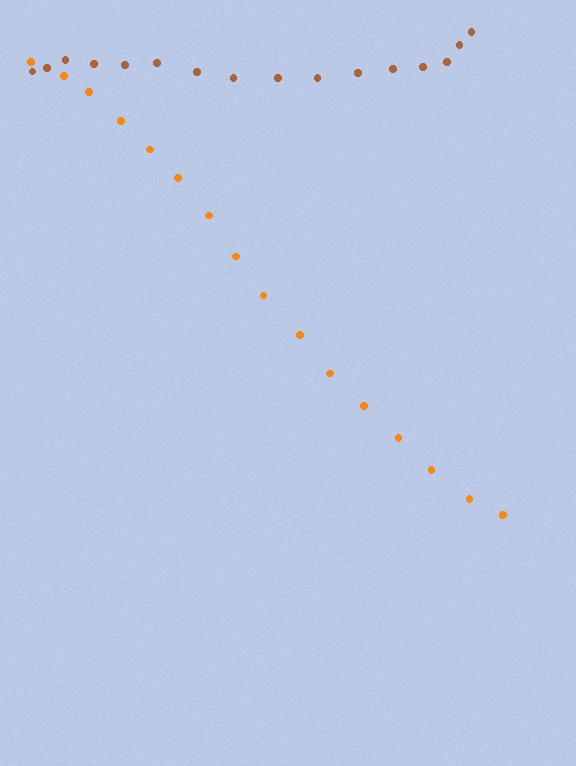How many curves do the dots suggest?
There are 2 distinct paths.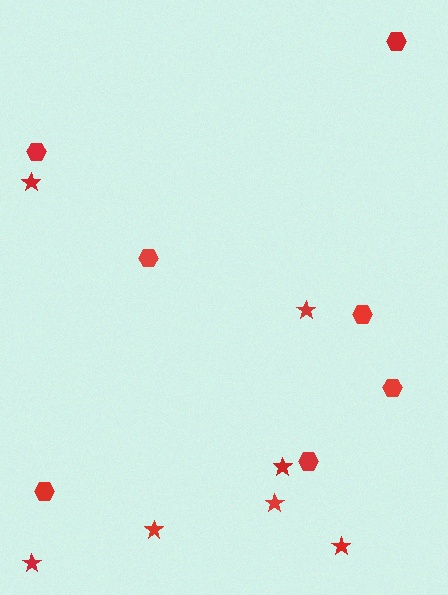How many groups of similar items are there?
There are 2 groups: one group of hexagons (7) and one group of stars (7).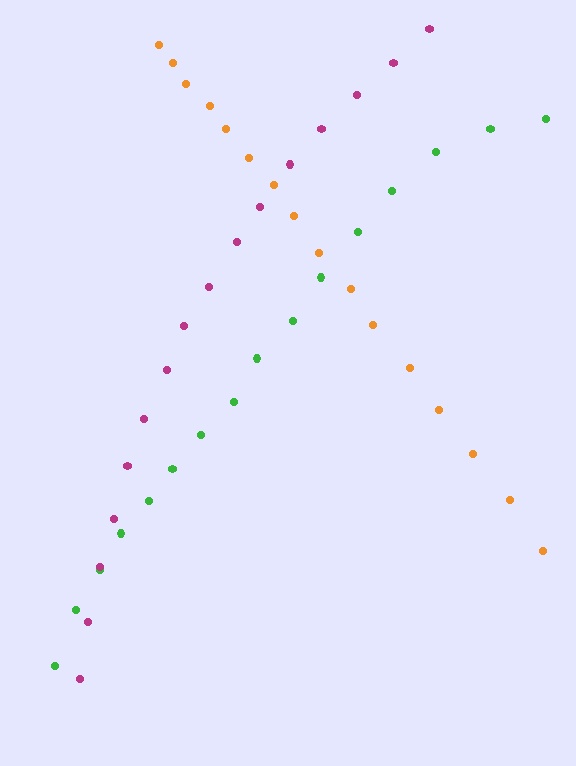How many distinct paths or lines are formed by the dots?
There are 3 distinct paths.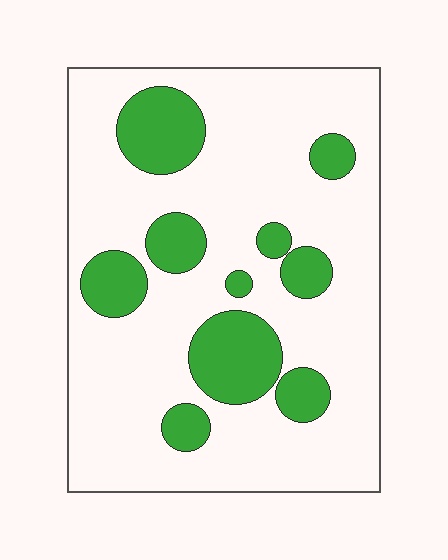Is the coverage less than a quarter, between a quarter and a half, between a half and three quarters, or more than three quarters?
Less than a quarter.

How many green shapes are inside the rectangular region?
10.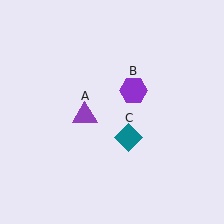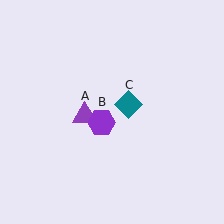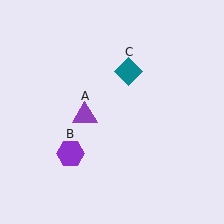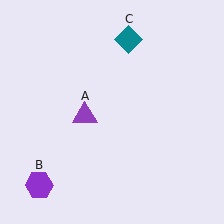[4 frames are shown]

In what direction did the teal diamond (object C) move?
The teal diamond (object C) moved up.